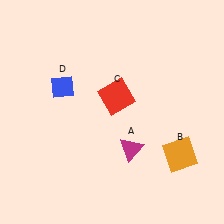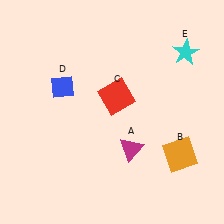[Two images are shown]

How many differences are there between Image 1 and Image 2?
There is 1 difference between the two images.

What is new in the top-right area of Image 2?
A cyan star (E) was added in the top-right area of Image 2.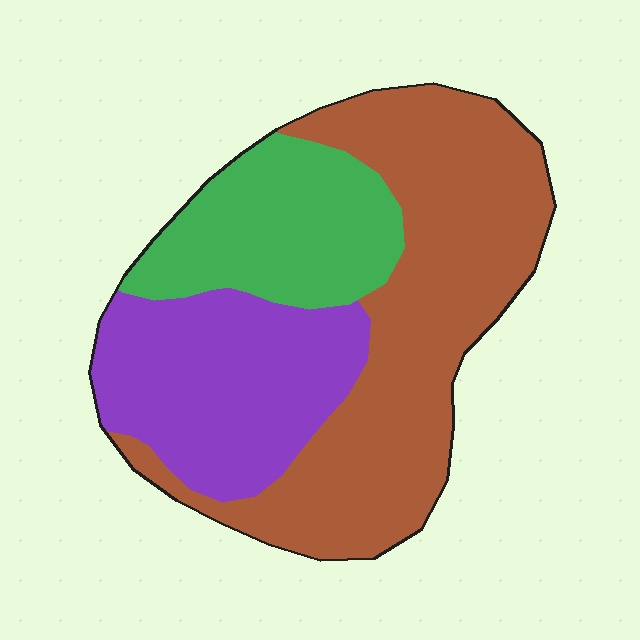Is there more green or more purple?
Purple.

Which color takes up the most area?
Brown, at roughly 50%.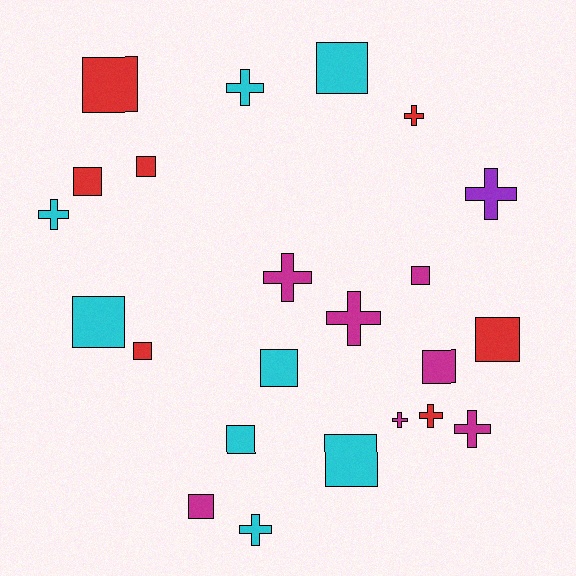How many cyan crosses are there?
There are 3 cyan crosses.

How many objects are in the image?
There are 23 objects.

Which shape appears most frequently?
Square, with 13 objects.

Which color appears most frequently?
Cyan, with 8 objects.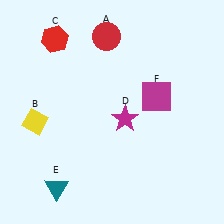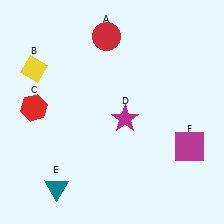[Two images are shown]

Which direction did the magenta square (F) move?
The magenta square (F) moved down.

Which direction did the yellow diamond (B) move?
The yellow diamond (B) moved up.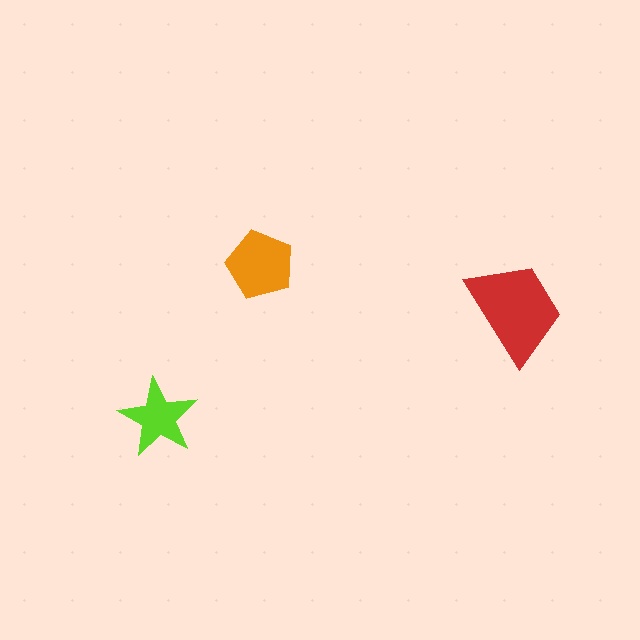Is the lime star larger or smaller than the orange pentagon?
Smaller.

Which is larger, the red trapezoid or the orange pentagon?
The red trapezoid.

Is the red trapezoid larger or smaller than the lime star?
Larger.